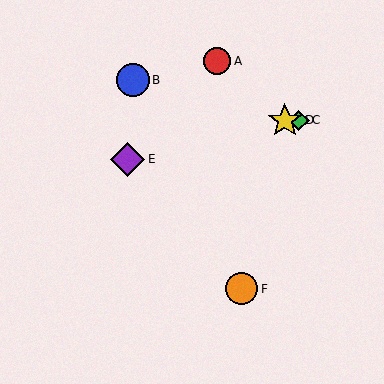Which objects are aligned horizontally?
Objects C, D are aligned horizontally.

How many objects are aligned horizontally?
2 objects (C, D) are aligned horizontally.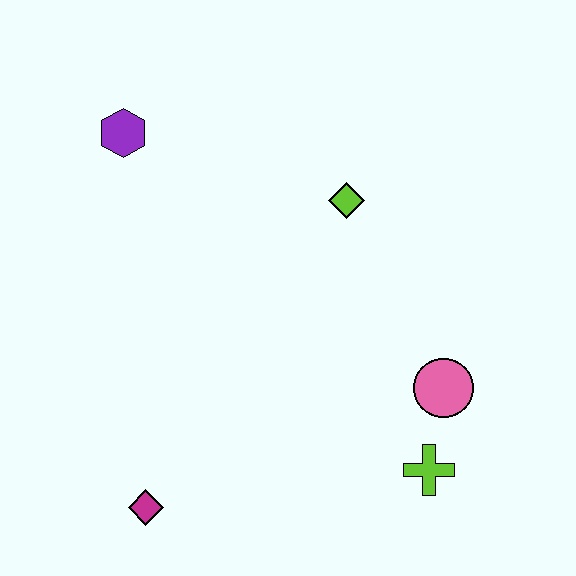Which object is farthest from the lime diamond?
The magenta diamond is farthest from the lime diamond.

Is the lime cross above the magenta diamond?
Yes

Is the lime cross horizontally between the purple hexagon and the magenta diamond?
No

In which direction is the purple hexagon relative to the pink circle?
The purple hexagon is to the left of the pink circle.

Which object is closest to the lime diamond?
The pink circle is closest to the lime diamond.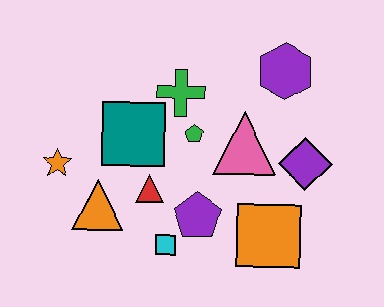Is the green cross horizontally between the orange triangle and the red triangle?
No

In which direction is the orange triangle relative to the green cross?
The orange triangle is below the green cross.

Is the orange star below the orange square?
No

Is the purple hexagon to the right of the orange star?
Yes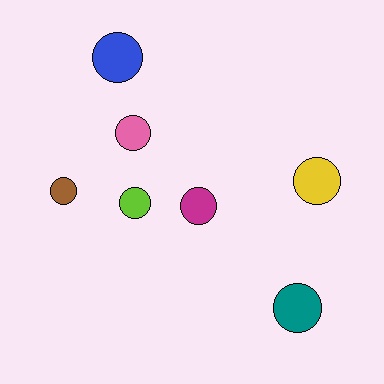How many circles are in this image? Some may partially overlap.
There are 7 circles.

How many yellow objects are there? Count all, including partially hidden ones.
There is 1 yellow object.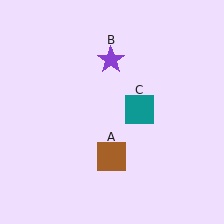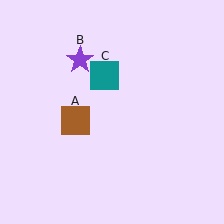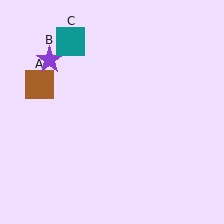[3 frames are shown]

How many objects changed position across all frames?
3 objects changed position: brown square (object A), purple star (object B), teal square (object C).